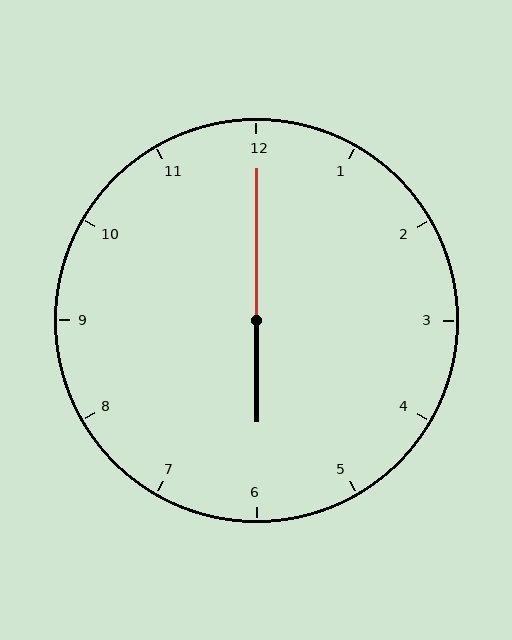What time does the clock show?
6:00.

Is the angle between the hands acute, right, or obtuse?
It is obtuse.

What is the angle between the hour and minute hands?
Approximately 180 degrees.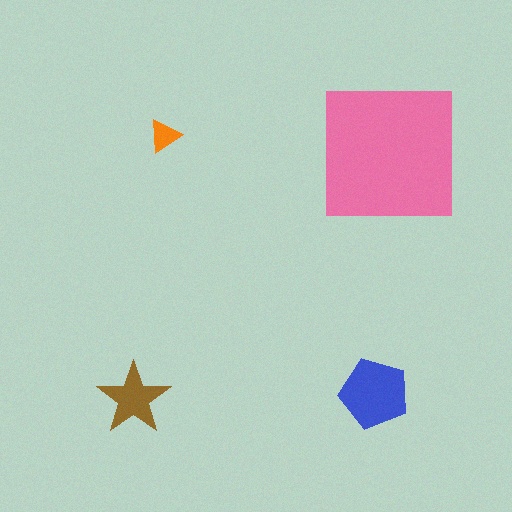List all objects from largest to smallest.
The pink square, the blue pentagon, the brown star, the orange triangle.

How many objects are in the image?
There are 4 objects in the image.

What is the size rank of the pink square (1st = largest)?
1st.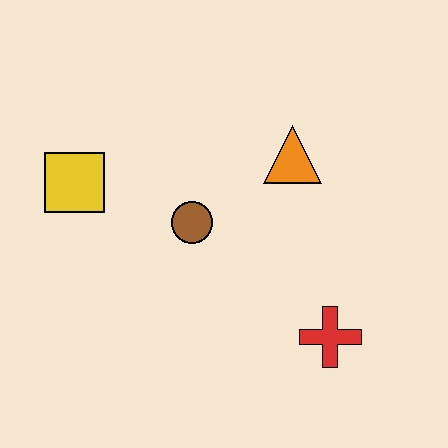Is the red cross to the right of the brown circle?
Yes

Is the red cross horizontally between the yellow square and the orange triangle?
No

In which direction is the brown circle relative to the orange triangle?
The brown circle is to the left of the orange triangle.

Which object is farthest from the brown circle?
The red cross is farthest from the brown circle.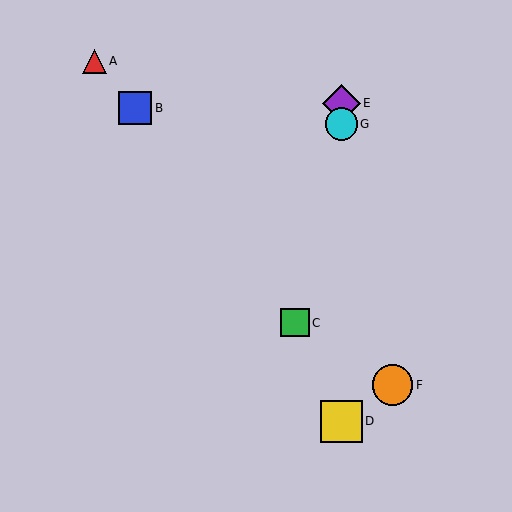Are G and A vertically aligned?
No, G is at x≈341 and A is at x≈94.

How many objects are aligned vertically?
3 objects (D, E, G) are aligned vertically.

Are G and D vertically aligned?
Yes, both are at x≈341.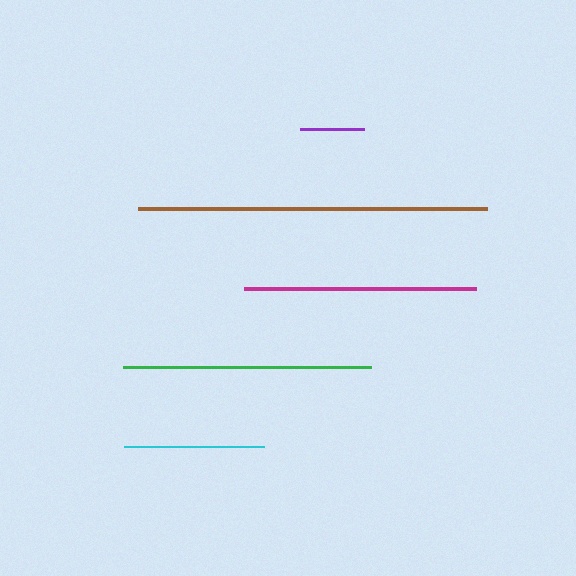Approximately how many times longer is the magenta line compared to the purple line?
The magenta line is approximately 3.6 times the length of the purple line.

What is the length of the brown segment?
The brown segment is approximately 348 pixels long.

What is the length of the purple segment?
The purple segment is approximately 65 pixels long.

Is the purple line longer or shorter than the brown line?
The brown line is longer than the purple line.